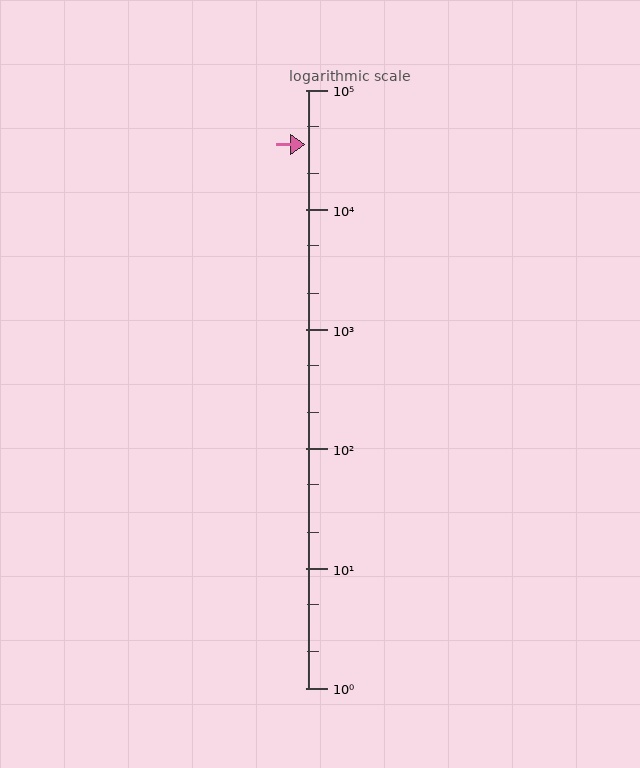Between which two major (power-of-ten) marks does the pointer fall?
The pointer is between 10000 and 100000.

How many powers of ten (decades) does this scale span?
The scale spans 5 decades, from 1 to 100000.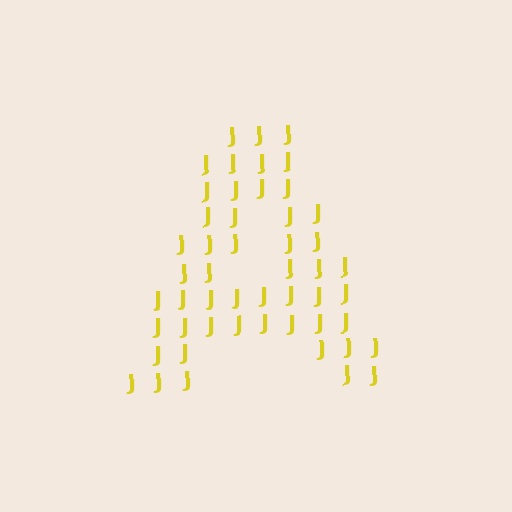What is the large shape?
The large shape is the letter A.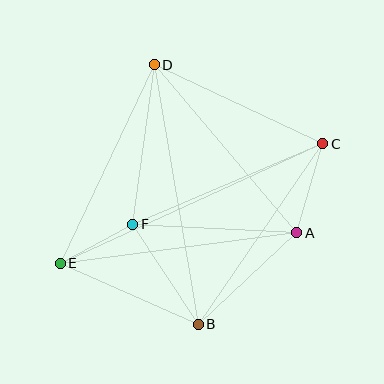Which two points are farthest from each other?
Points C and E are farthest from each other.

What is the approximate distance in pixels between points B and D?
The distance between B and D is approximately 263 pixels.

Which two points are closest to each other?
Points E and F are closest to each other.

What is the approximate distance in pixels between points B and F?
The distance between B and F is approximately 120 pixels.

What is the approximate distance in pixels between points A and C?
The distance between A and C is approximately 93 pixels.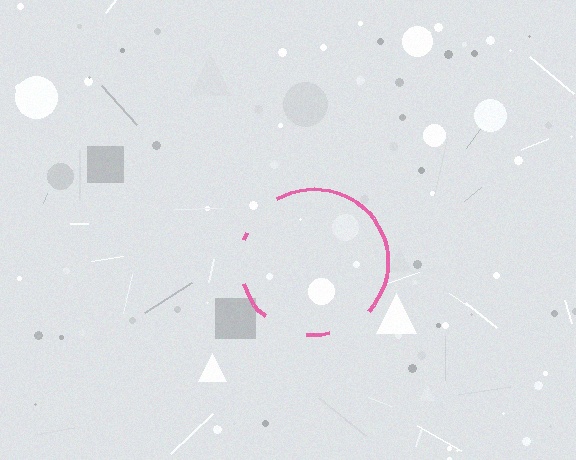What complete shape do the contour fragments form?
The contour fragments form a circle.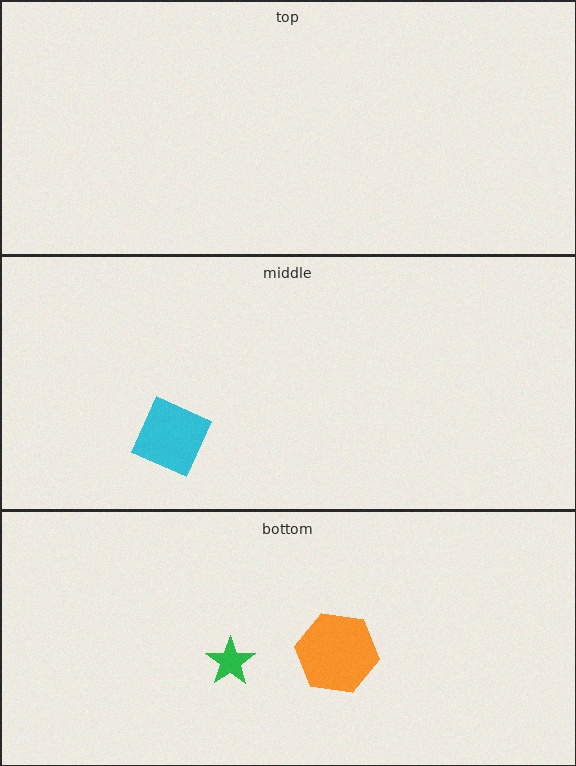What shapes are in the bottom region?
The orange hexagon, the green star.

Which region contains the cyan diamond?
The middle region.